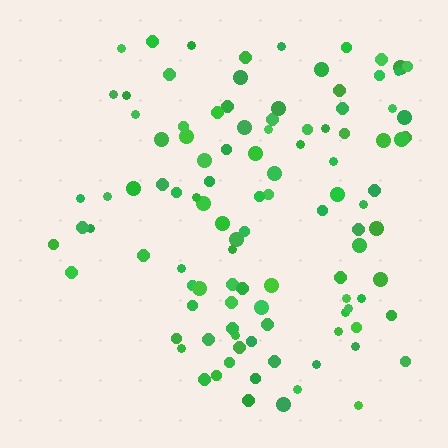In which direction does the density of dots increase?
From left to right, with the right side densest.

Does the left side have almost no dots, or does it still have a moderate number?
Still a moderate number, just noticeably fewer than the right.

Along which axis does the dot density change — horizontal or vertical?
Horizontal.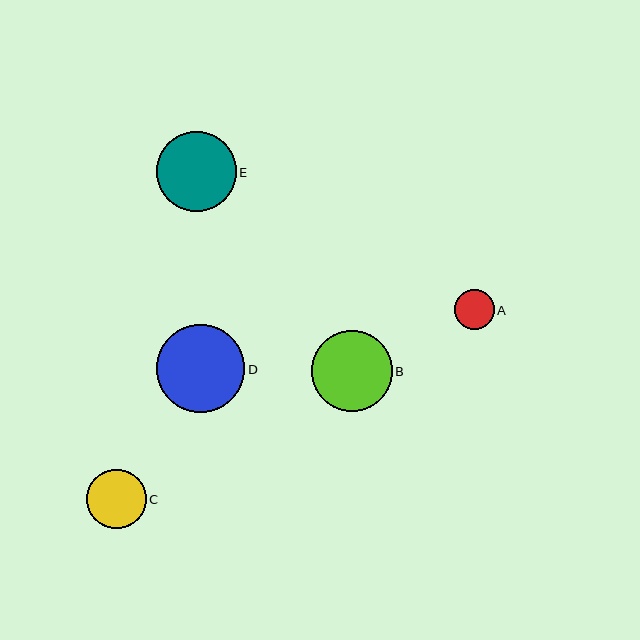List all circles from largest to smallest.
From largest to smallest: D, B, E, C, A.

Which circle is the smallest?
Circle A is the smallest with a size of approximately 40 pixels.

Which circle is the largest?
Circle D is the largest with a size of approximately 88 pixels.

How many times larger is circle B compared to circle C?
Circle B is approximately 1.4 times the size of circle C.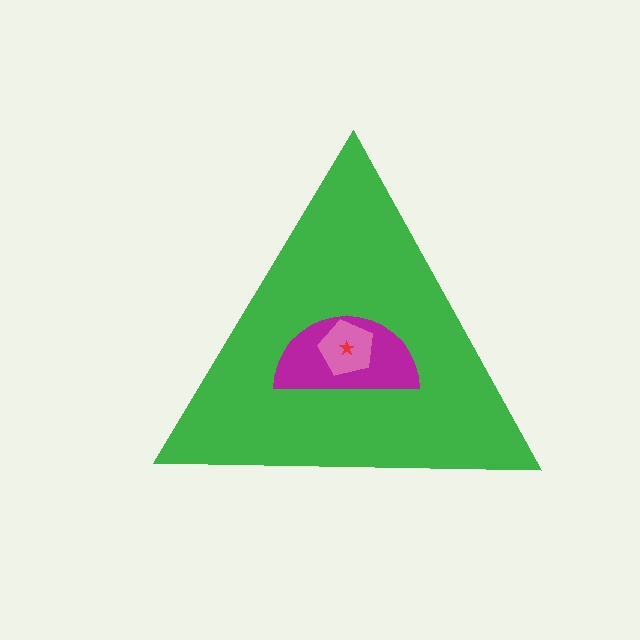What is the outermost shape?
The green triangle.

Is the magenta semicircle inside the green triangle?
Yes.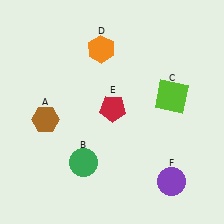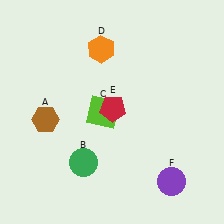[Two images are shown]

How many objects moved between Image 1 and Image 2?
1 object moved between the two images.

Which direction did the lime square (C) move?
The lime square (C) moved left.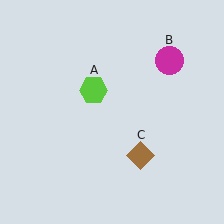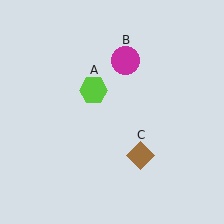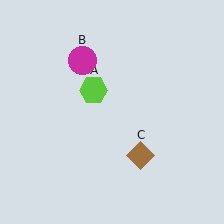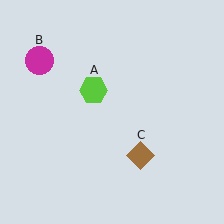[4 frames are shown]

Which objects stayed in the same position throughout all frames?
Lime hexagon (object A) and brown diamond (object C) remained stationary.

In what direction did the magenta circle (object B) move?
The magenta circle (object B) moved left.